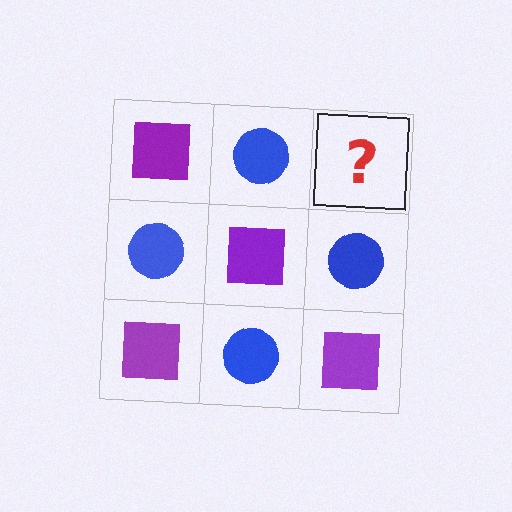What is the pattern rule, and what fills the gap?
The rule is that it alternates purple square and blue circle in a checkerboard pattern. The gap should be filled with a purple square.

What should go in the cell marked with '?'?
The missing cell should contain a purple square.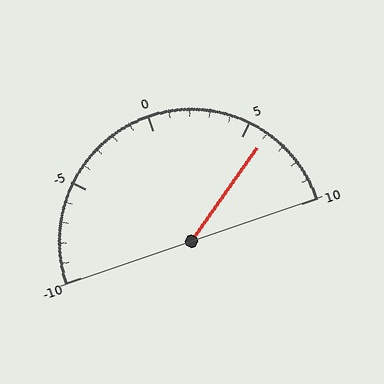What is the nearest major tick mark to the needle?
The nearest major tick mark is 5.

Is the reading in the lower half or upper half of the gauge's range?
The reading is in the upper half of the range (-10 to 10).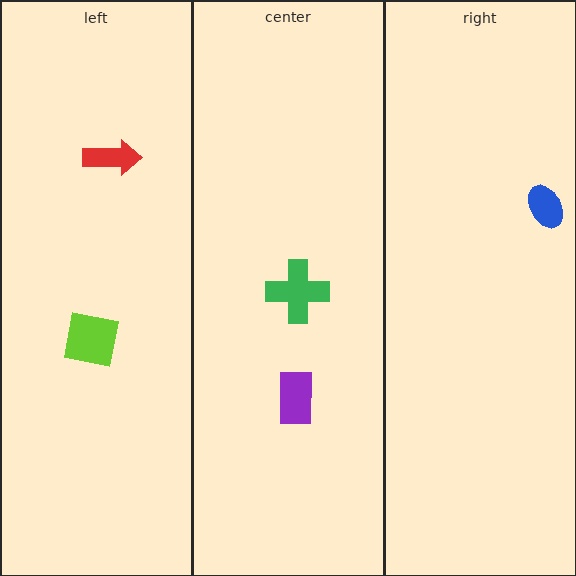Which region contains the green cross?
The center region.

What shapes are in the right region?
The blue ellipse.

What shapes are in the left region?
The lime square, the red arrow.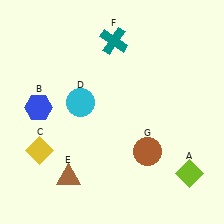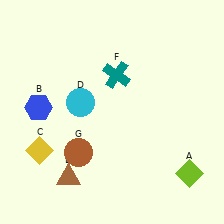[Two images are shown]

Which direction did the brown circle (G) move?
The brown circle (G) moved left.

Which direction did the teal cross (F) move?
The teal cross (F) moved down.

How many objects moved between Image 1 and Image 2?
2 objects moved between the two images.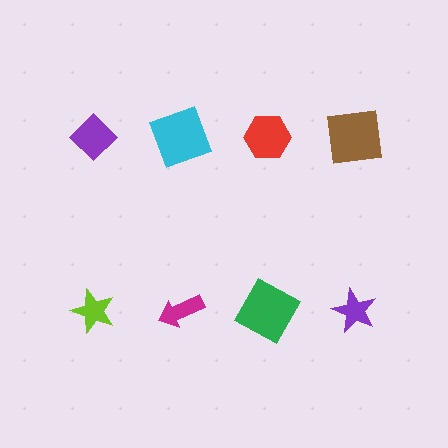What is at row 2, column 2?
A magenta arrow.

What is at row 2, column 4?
A purple star.